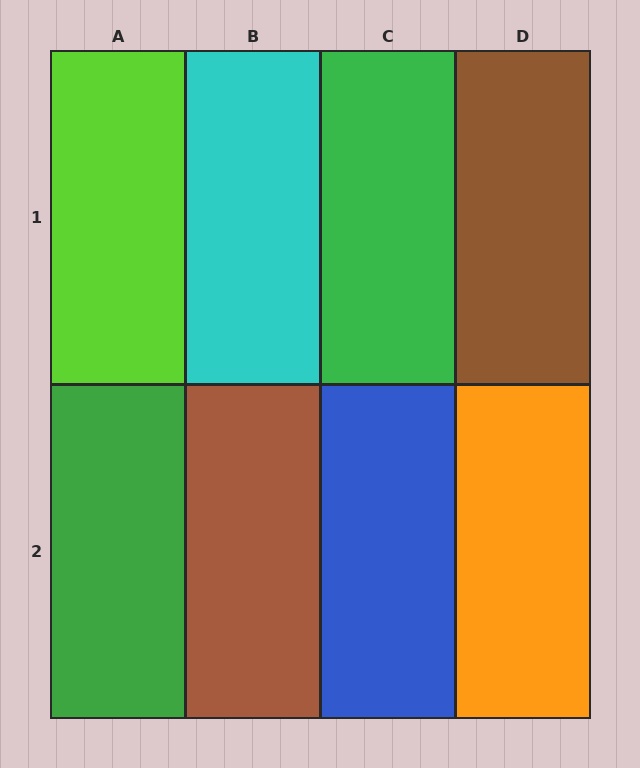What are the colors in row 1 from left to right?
Lime, cyan, green, brown.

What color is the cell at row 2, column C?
Blue.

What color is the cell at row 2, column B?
Brown.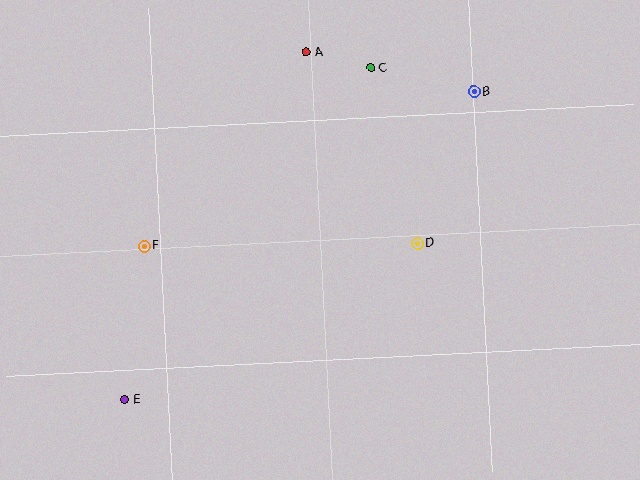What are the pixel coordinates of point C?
Point C is at (371, 68).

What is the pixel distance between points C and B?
The distance between C and B is 106 pixels.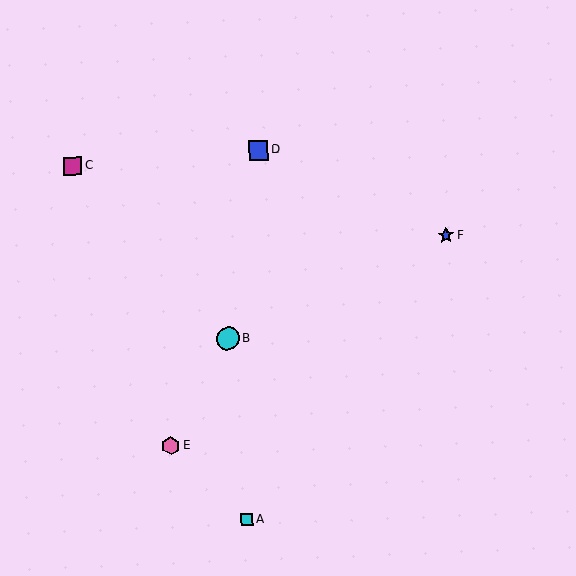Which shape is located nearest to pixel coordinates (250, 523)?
The cyan square (labeled A) at (247, 519) is nearest to that location.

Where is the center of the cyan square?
The center of the cyan square is at (247, 519).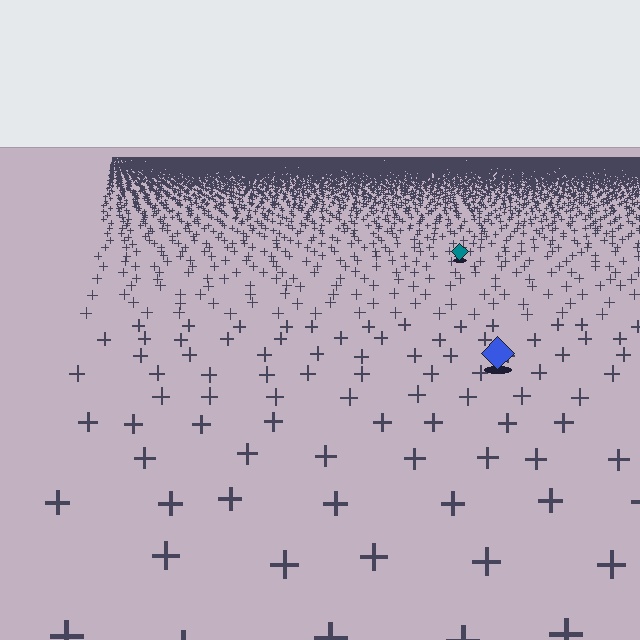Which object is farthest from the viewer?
The teal diamond is farthest from the viewer. It appears smaller and the ground texture around it is denser.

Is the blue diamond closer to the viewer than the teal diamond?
Yes. The blue diamond is closer — you can tell from the texture gradient: the ground texture is coarser near it.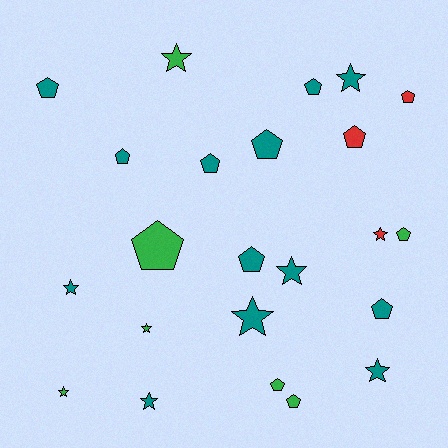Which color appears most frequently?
Teal, with 13 objects.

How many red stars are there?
There is 1 red star.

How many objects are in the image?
There are 23 objects.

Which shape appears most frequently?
Pentagon, with 13 objects.